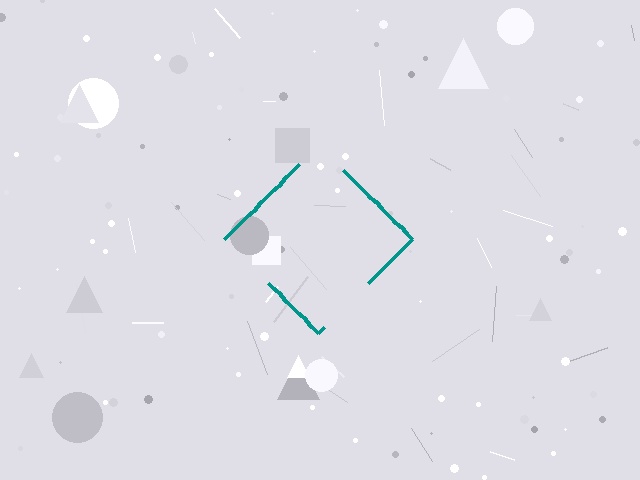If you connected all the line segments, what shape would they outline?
They would outline a diamond.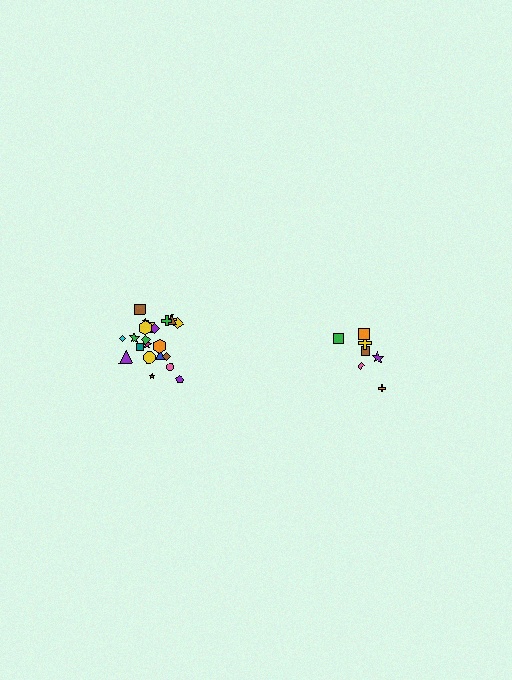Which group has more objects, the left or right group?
The left group.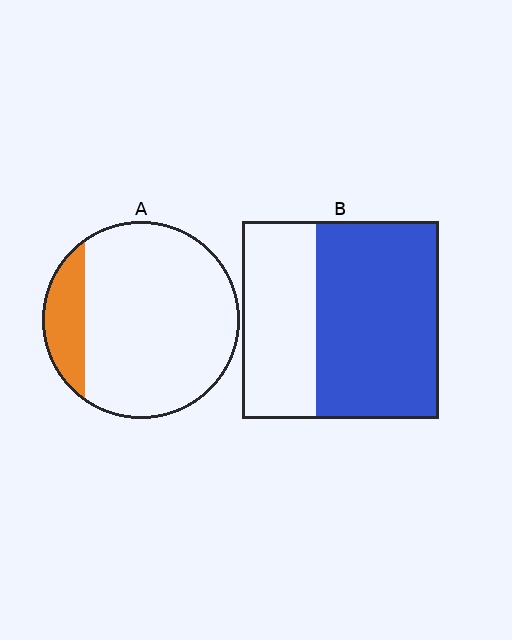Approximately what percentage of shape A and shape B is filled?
A is approximately 15% and B is approximately 60%.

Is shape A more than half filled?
No.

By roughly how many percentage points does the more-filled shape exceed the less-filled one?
By roughly 45 percentage points (B over A).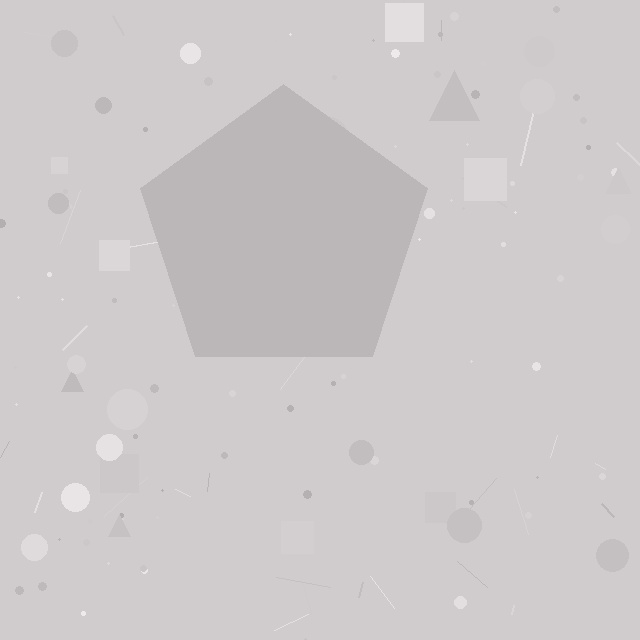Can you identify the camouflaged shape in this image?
The camouflaged shape is a pentagon.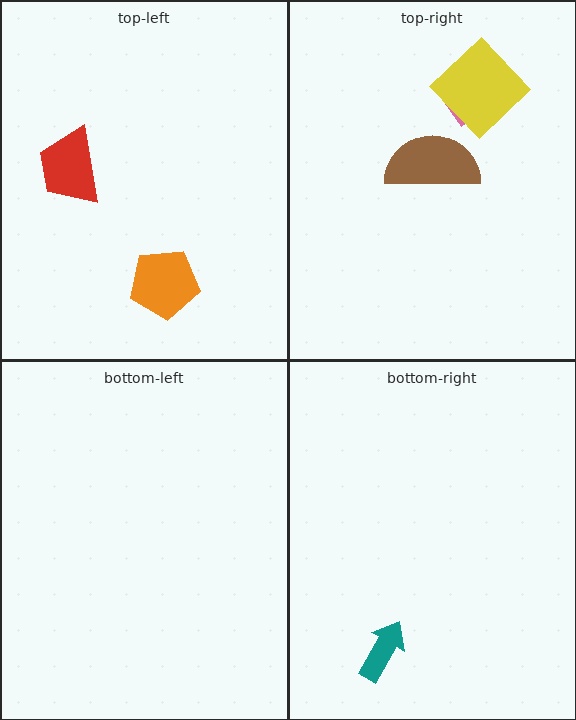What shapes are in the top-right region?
The brown semicircle, the pink rectangle, the yellow diamond.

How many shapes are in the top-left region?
2.